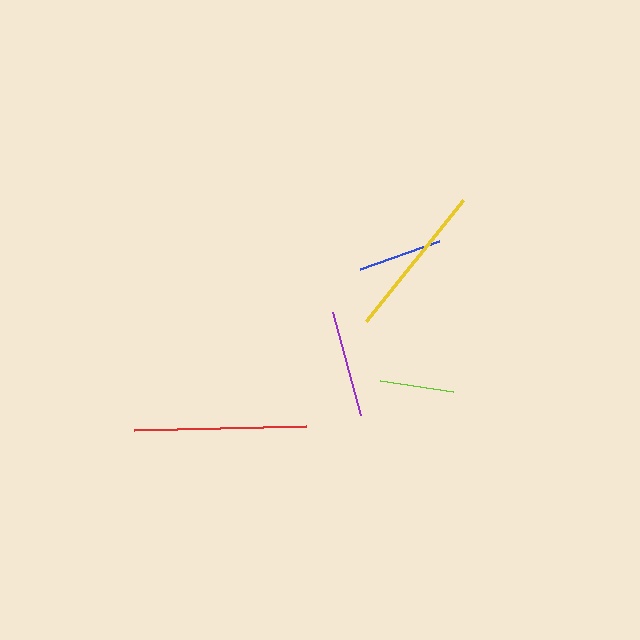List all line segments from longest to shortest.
From longest to shortest: red, yellow, purple, blue, lime.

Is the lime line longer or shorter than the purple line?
The purple line is longer than the lime line.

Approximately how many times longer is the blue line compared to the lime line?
The blue line is approximately 1.1 times the length of the lime line.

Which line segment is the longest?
The red line is the longest at approximately 172 pixels.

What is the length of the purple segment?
The purple segment is approximately 107 pixels long.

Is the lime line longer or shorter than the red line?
The red line is longer than the lime line.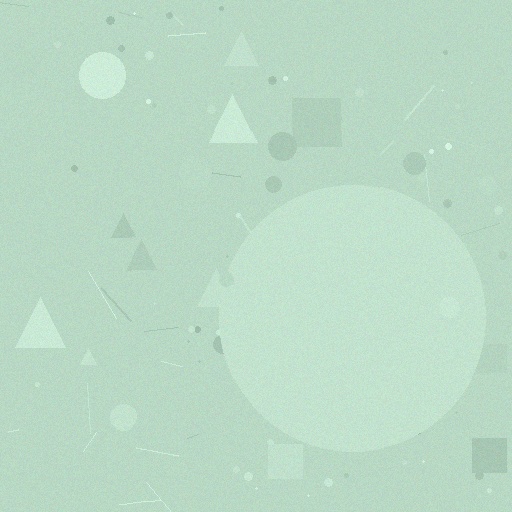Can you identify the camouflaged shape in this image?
The camouflaged shape is a circle.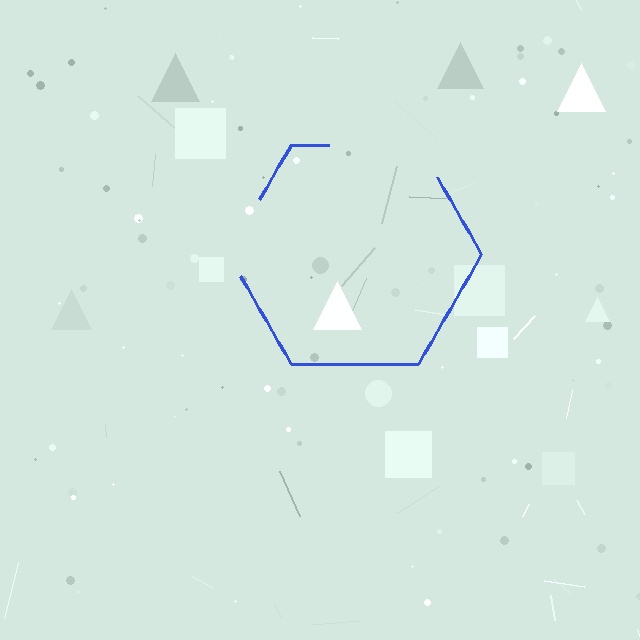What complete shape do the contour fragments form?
The contour fragments form a hexagon.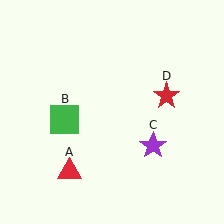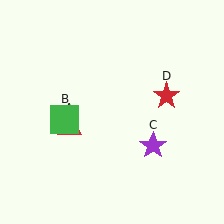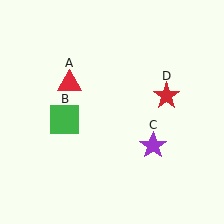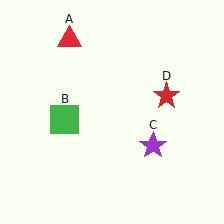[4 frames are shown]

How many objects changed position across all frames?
1 object changed position: red triangle (object A).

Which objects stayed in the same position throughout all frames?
Green square (object B) and purple star (object C) and red star (object D) remained stationary.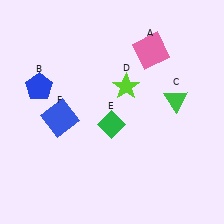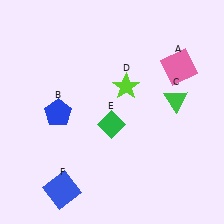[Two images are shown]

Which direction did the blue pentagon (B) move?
The blue pentagon (B) moved down.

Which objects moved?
The objects that moved are: the pink square (A), the blue pentagon (B), the blue square (F).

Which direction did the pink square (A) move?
The pink square (A) moved right.